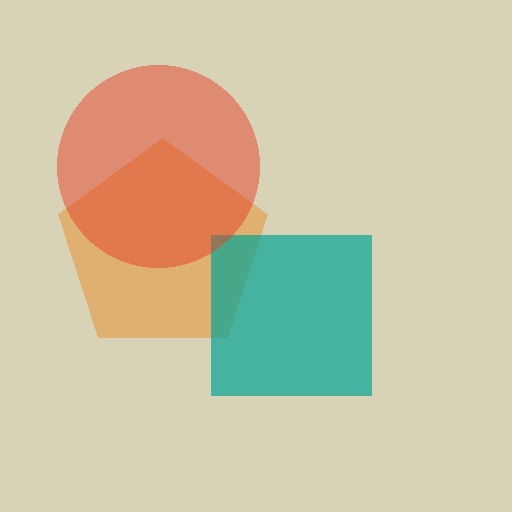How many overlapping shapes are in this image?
There are 3 overlapping shapes in the image.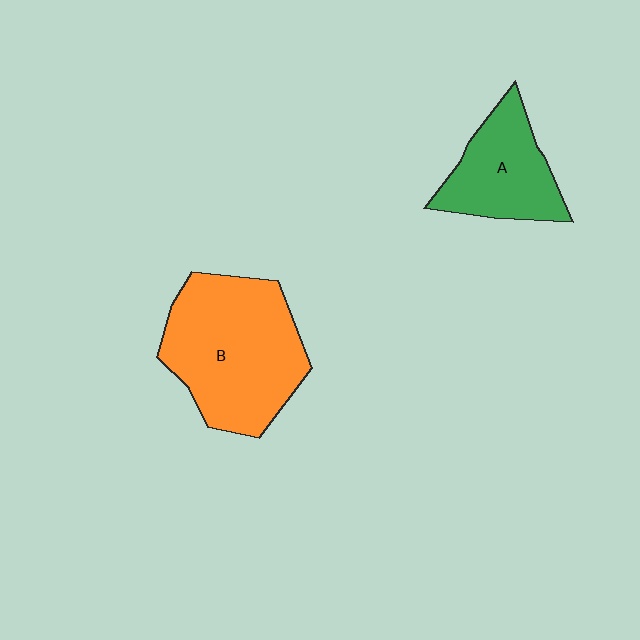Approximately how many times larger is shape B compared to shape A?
Approximately 1.7 times.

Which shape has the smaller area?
Shape A (green).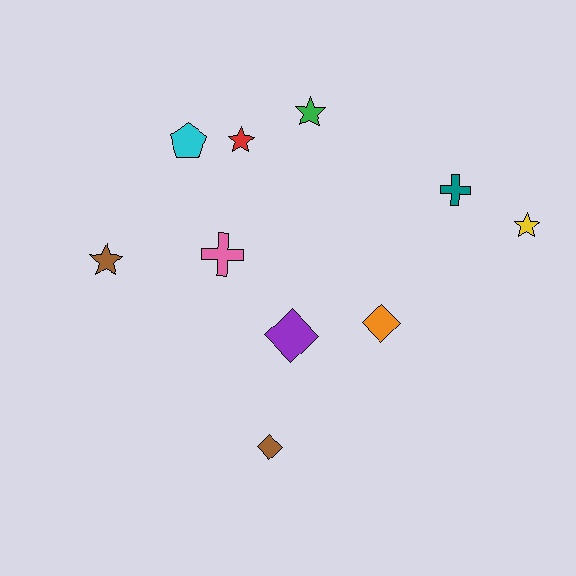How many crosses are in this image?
There are 2 crosses.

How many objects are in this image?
There are 10 objects.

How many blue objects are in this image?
There are no blue objects.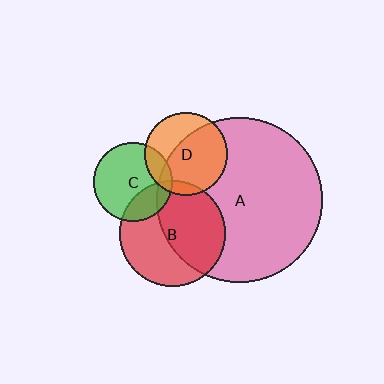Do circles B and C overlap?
Yes.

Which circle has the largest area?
Circle A (pink).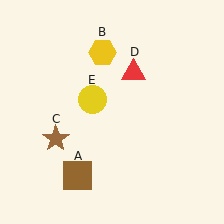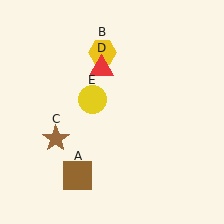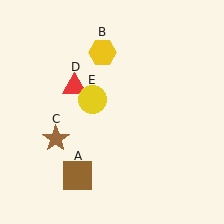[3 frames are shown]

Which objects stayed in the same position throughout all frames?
Brown square (object A) and yellow hexagon (object B) and brown star (object C) and yellow circle (object E) remained stationary.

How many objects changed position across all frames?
1 object changed position: red triangle (object D).